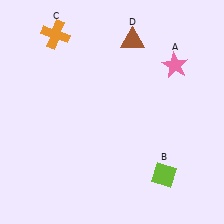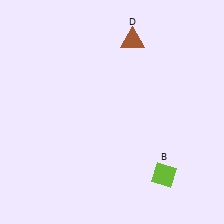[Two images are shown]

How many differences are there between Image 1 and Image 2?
There are 2 differences between the two images.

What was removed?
The orange cross (C), the pink star (A) were removed in Image 2.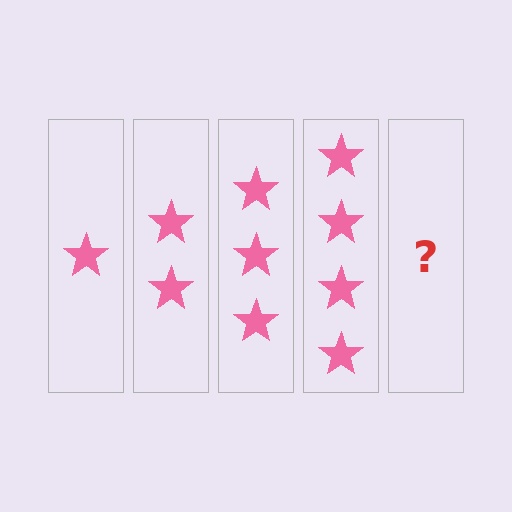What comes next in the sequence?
The next element should be 5 stars.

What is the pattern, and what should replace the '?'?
The pattern is that each step adds one more star. The '?' should be 5 stars.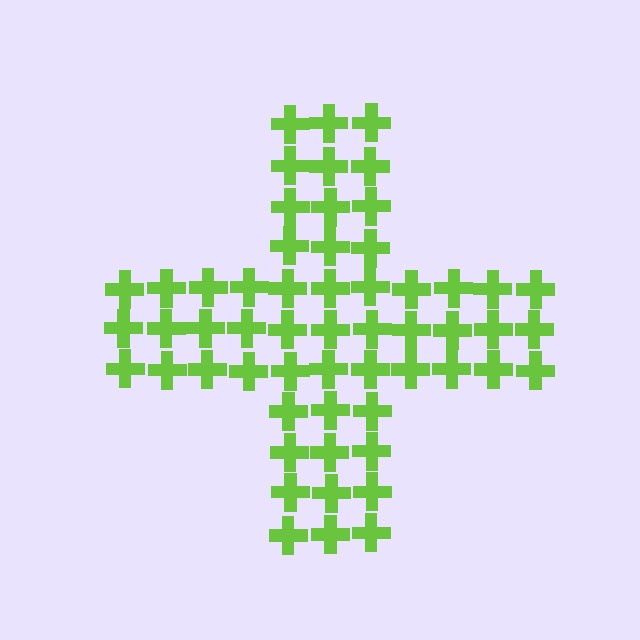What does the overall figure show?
The overall figure shows a cross.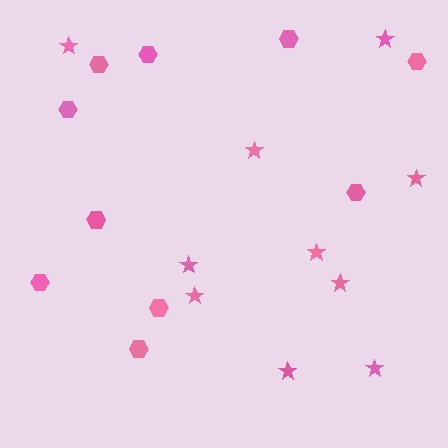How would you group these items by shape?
There are 2 groups: one group of hexagons (10) and one group of stars (10).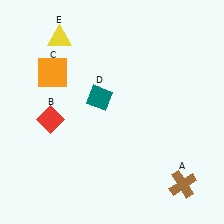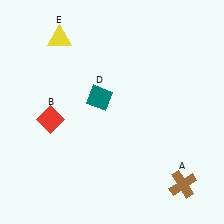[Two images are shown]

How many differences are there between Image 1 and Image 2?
There is 1 difference between the two images.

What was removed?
The orange square (C) was removed in Image 2.